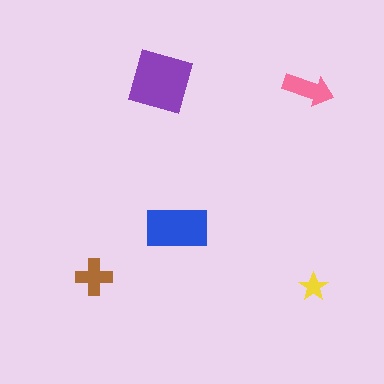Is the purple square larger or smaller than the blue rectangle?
Larger.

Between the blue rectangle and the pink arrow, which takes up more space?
The blue rectangle.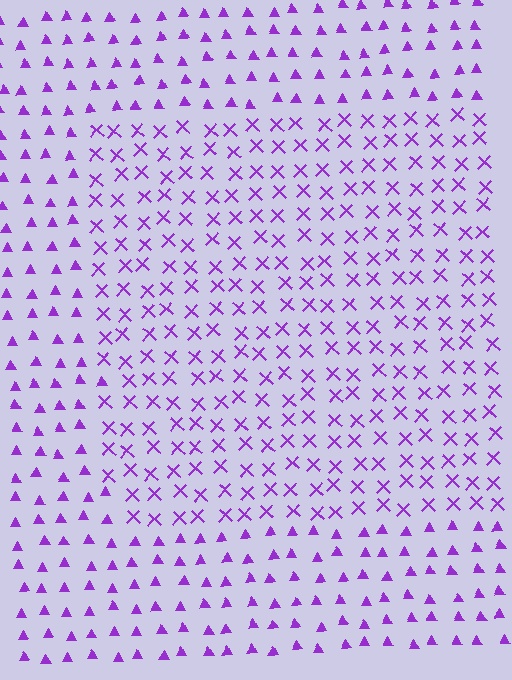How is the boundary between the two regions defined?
The boundary is defined by a change in element shape: X marks inside vs. triangles outside. All elements share the same color and spacing.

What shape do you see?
I see a rectangle.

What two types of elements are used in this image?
The image uses X marks inside the rectangle region and triangles outside it.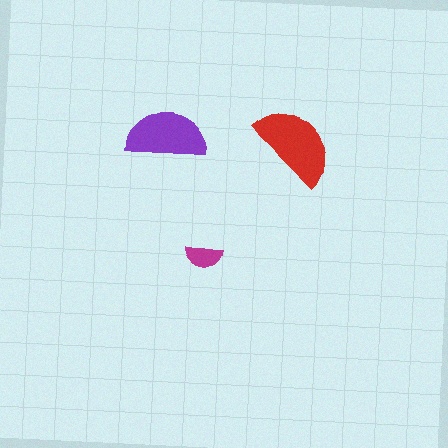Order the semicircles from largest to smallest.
the red one, the purple one, the magenta one.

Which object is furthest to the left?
The purple semicircle is leftmost.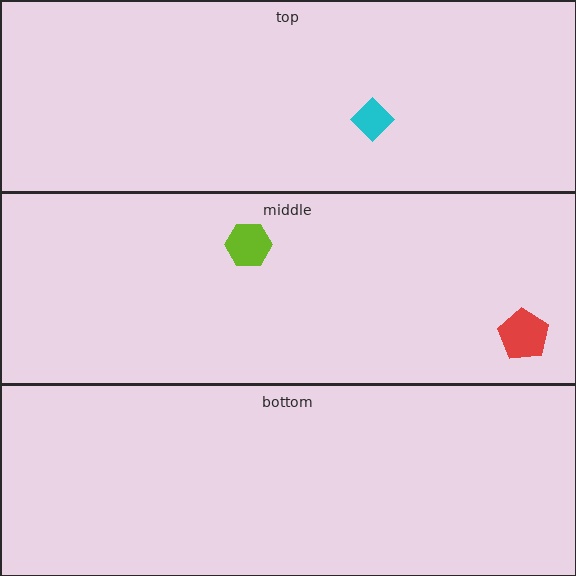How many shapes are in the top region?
1.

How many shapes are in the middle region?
2.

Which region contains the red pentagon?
The middle region.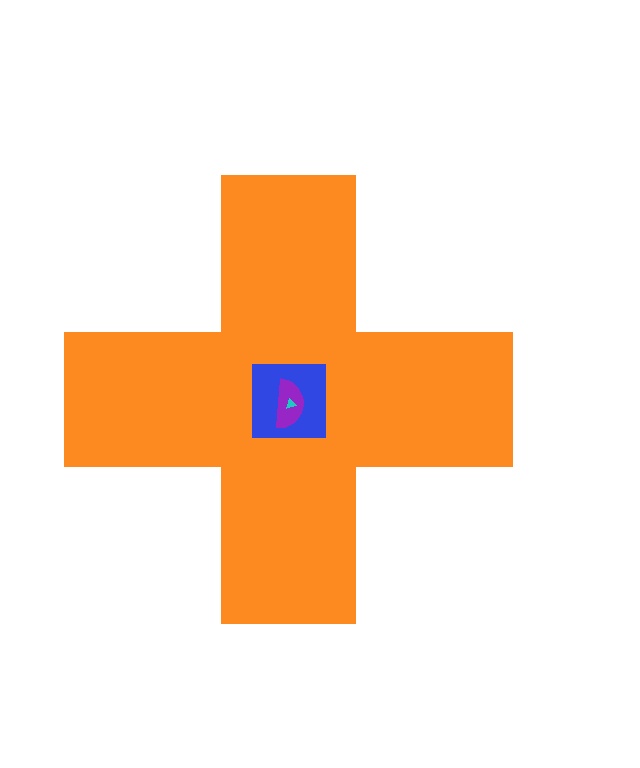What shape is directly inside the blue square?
The purple semicircle.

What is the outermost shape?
The orange cross.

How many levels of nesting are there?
4.